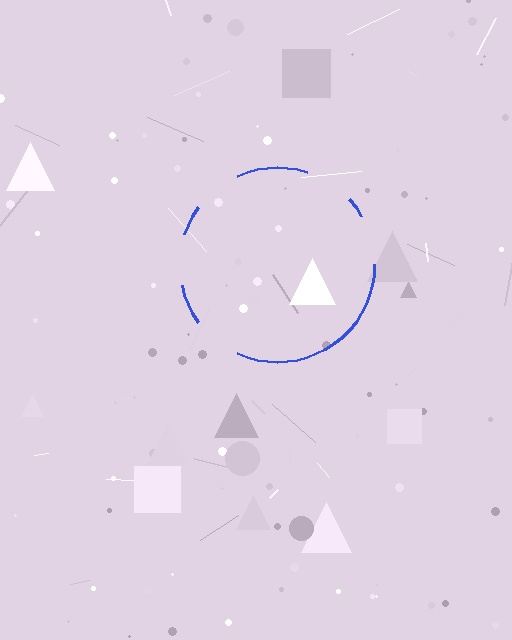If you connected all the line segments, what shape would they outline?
They would outline a circle.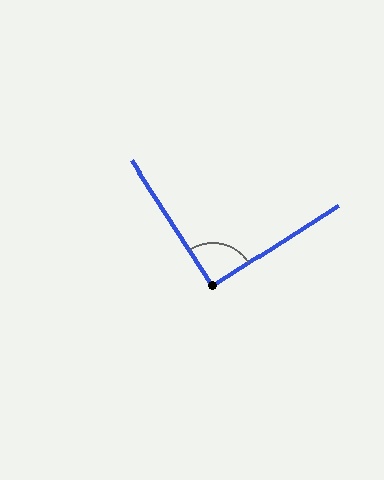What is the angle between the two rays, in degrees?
Approximately 90 degrees.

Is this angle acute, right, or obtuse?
It is approximately a right angle.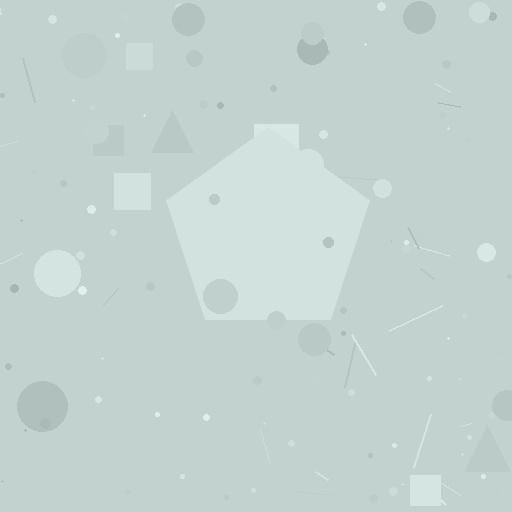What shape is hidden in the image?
A pentagon is hidden in the image.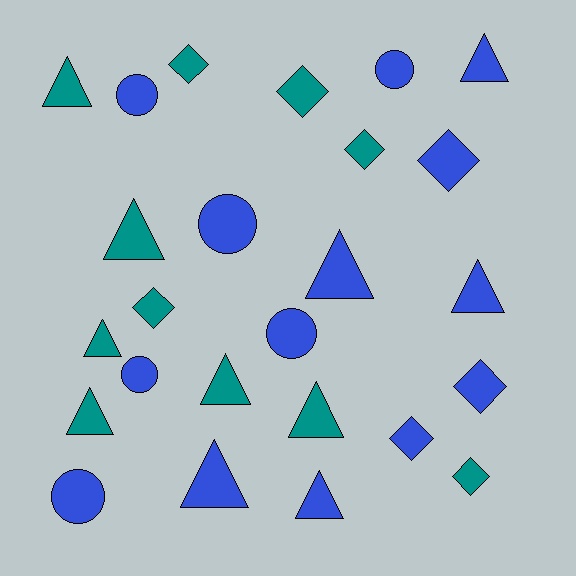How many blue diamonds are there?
There are 3 blue diamonds.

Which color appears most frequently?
Blue, with 14 objects.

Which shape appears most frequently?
Triangle, with 11 objects.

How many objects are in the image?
There are 25 objects.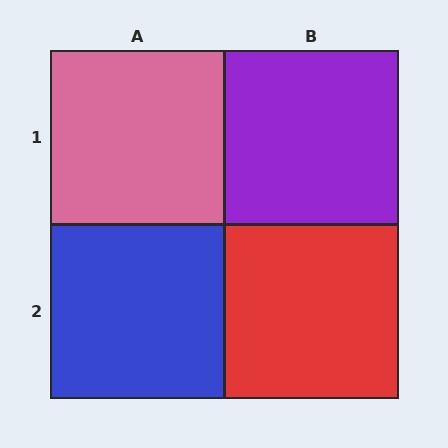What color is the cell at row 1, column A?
Pink.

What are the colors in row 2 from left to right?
Blue, red.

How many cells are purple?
1 cell is purple.